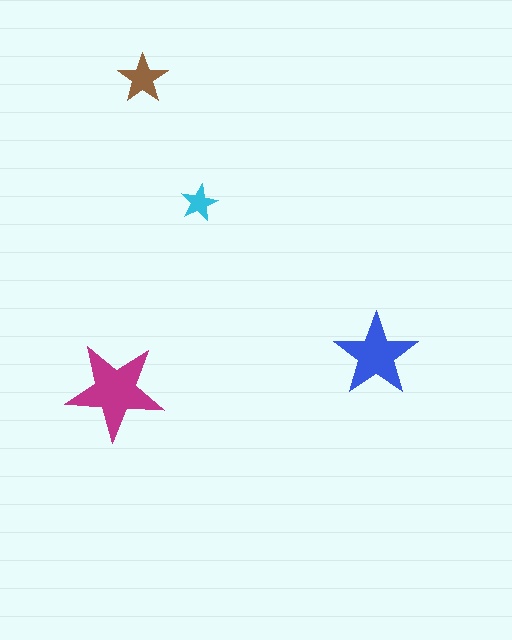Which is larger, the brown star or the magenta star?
The magenta one.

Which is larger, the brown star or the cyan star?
The brown one.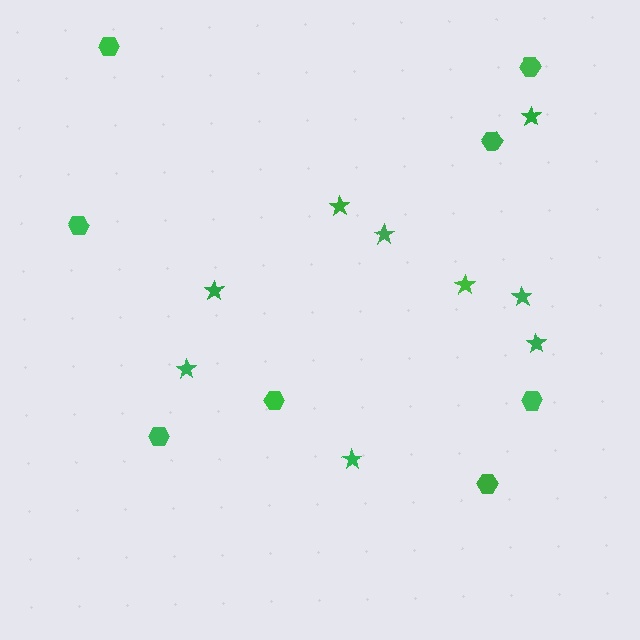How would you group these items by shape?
There are 2 groups: one group of stars (9) and one group of hexagons (8).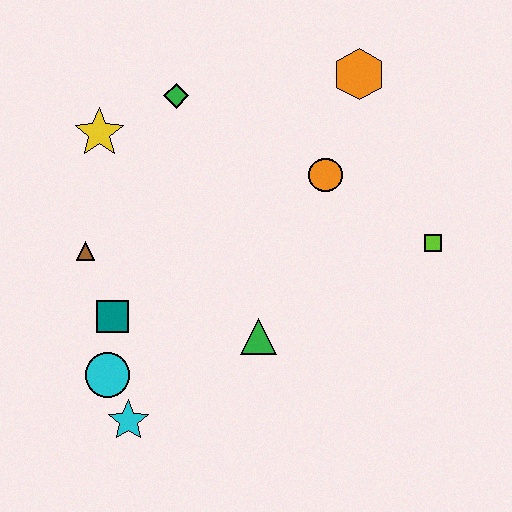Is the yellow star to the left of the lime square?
Yes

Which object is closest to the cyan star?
The cyan circle is closest to the cyan star.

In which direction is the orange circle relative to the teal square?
The orange circle is to the right of the teal square.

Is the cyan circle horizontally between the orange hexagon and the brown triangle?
Yes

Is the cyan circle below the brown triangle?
Yes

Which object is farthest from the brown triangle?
The lime square is farthest from the brown triangle.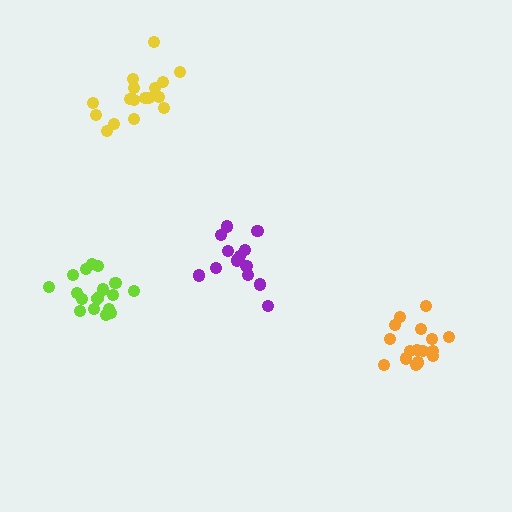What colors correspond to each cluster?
The clusters are colored: yellow, purple, orange, lime.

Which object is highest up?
The yellow cluster is topmost.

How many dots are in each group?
Group 1: 17 dots, Group 2: 13 dots, Group 3: 16 dots, Group 4: 17 dots (63 total).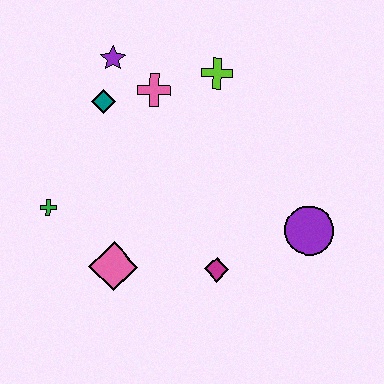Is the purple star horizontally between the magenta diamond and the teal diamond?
Yes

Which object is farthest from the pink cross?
The purple circle is farthest from the pink cross.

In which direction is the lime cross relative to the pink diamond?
The lime cross is above the pink diamond.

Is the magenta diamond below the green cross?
Yes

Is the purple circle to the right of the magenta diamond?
Yes